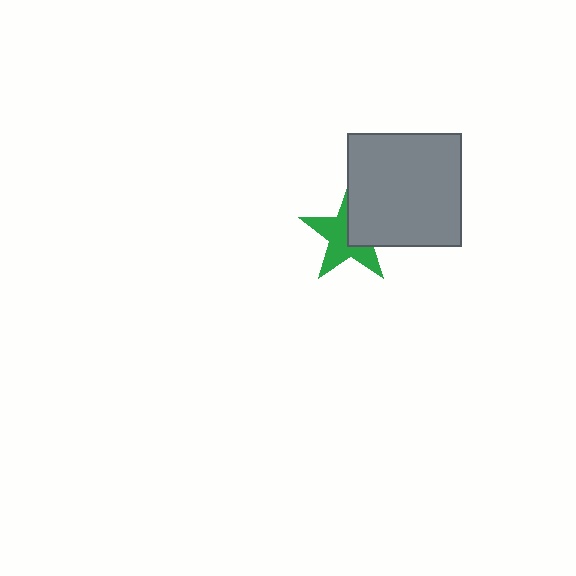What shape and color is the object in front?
The object in front is a gray square.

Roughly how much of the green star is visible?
About half of it is visible (roughly 59%).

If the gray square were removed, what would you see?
You would see the complete green star.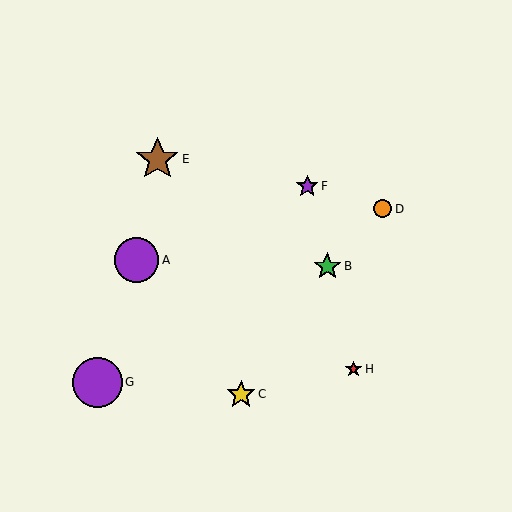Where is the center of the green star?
The center of the green star is at (327, 266).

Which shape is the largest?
The purple circle (labeled G) is the largest.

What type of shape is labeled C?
Shape C is a yellow star.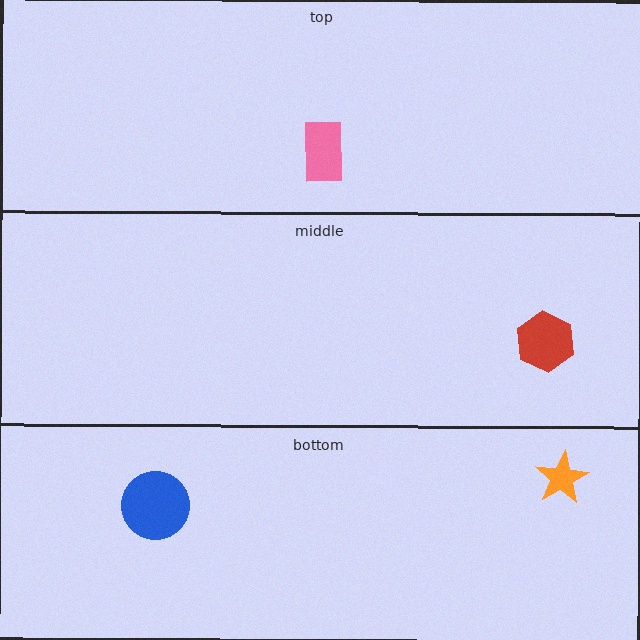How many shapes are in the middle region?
1.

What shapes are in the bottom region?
The blue circle, the orange star.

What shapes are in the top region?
The pink rectangle.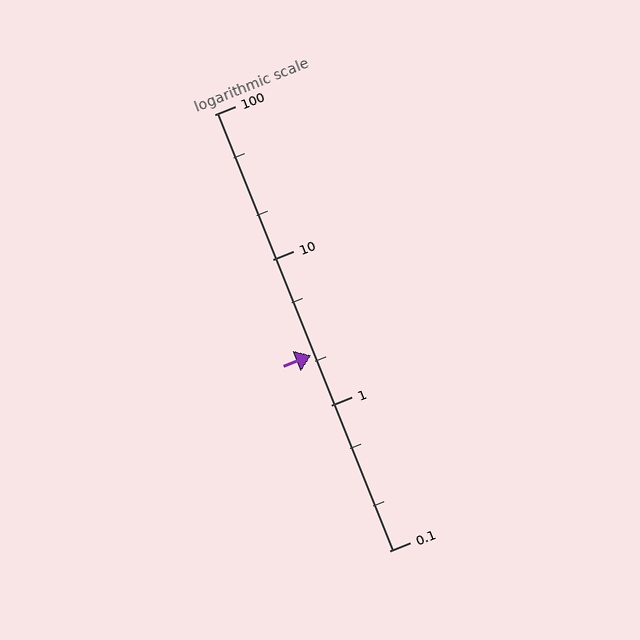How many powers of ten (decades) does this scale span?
The scale spans 3 decades, from 0.1 to 100.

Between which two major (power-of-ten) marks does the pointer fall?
The pointer is between 1 and 10.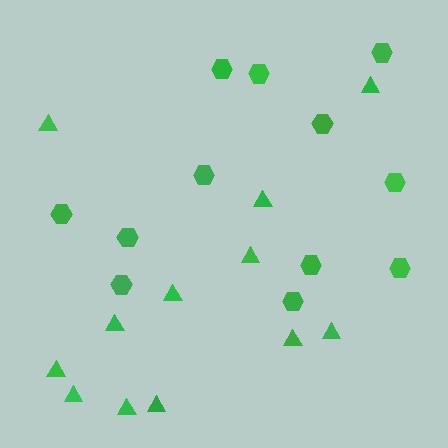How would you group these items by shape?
There are 2 groups: one group of triangles (12) and one group of hexagons (12).